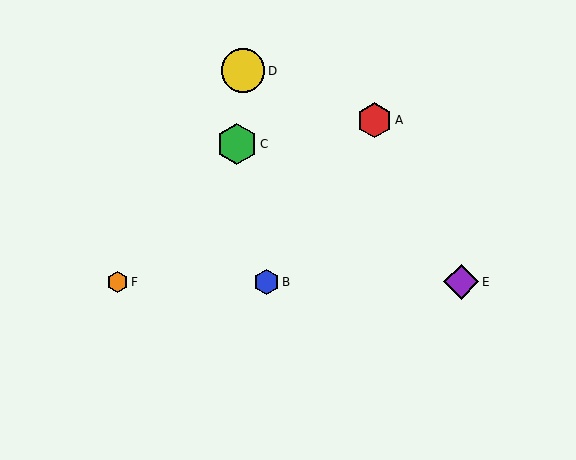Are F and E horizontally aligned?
Yes, both are at y≈282.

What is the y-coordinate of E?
Object E is at y≈282.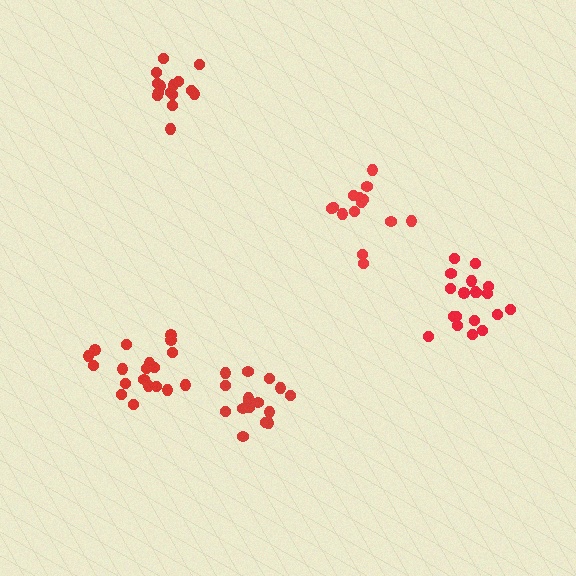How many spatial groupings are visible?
There are 5 spatial groupings.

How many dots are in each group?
Group 1: 19 dots, Group 2: 19 dots, Group 3: 14 dots, Group 4: 16 dots, Group 5: 15 dots (83 total).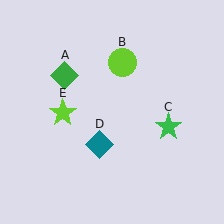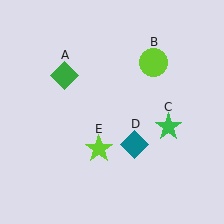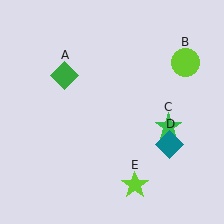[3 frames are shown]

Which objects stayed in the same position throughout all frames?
Green diamond (object A) and green star (object C) remained stationary.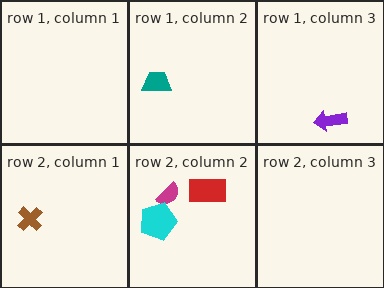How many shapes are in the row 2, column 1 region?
1.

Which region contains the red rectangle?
The row 2, column 2 region.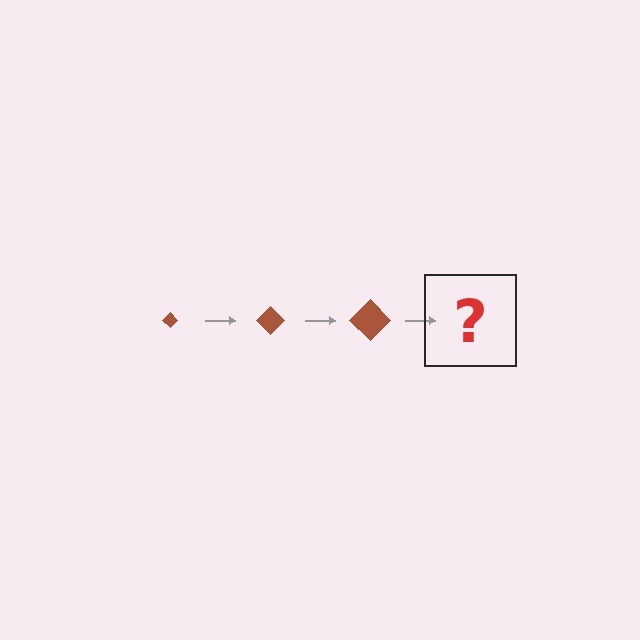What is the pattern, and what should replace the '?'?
The pattern is that the diamond gets progressively larger each step. The '?' should be a brown diamond, larger than the previous one.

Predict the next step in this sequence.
The next step is a brown diamond, larger than the previous one.